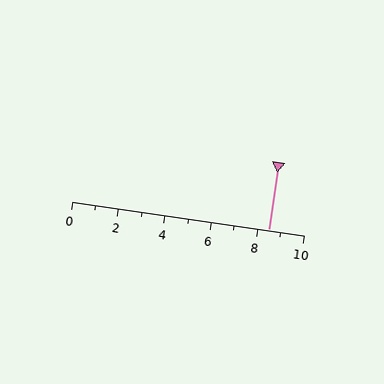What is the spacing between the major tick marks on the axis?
The major ticks are spaced 2 apart.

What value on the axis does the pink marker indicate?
The marker indicates approximately 8.5.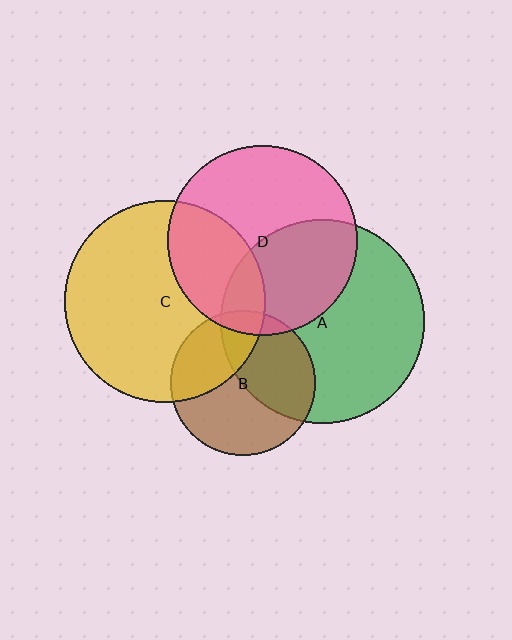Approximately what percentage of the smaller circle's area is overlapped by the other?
Approximately 10%.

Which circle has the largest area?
Circle A (green).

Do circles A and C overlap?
Yes.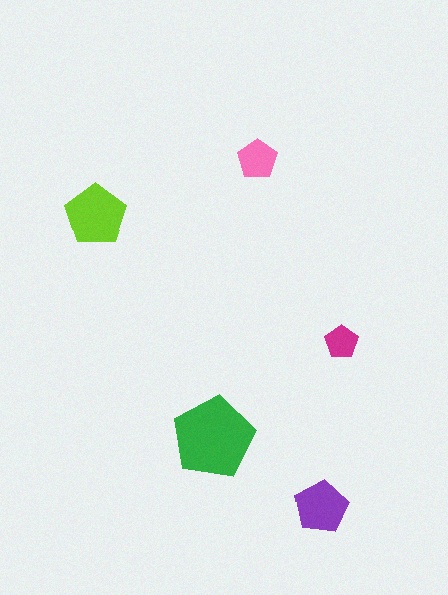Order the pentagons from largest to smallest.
the green one, the lime one, the purple one, the pink one, the magenta one.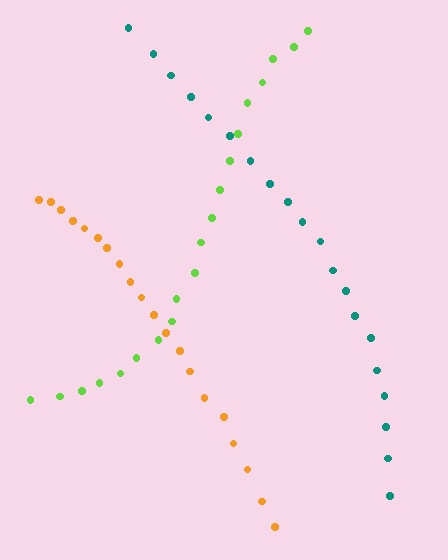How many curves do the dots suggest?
There are 3 distinct paths.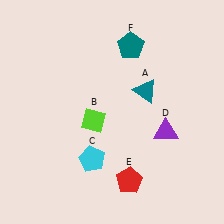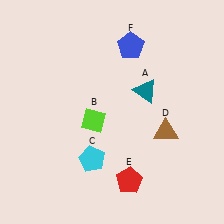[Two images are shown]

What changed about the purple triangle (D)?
In Image 1, D is purple. In Image 2, it changed to brown.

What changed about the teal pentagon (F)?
In Image 1, F is teal. In Image 2, it changed to blue.